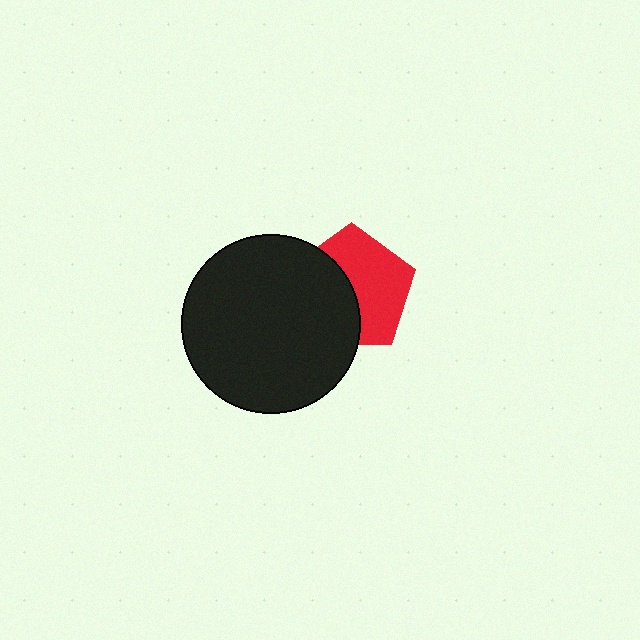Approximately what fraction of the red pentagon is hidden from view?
Roughly 46% of the red pentagon is hidden behind the black circle.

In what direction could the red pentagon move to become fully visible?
The red pentagon could move right. That would shift it out from behind the black circle entirely.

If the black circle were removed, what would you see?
You would see the complete red pentagon.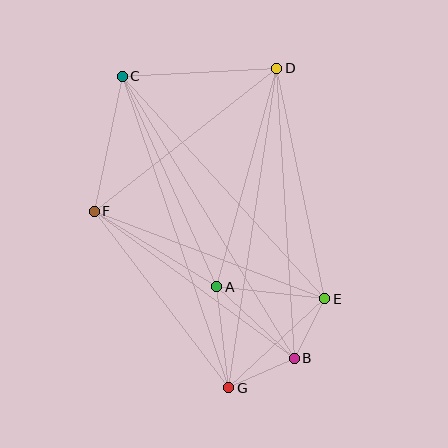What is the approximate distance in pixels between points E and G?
The distance between E and G is approximately 131 pixels.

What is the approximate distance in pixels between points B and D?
The distance between B and D is approximately 291 pixels.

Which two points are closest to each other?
Points B and E are closest to each other.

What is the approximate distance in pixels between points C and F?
The distance between C and F is approximately 138 pixels.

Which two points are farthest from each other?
Points B and C are farthest from each other.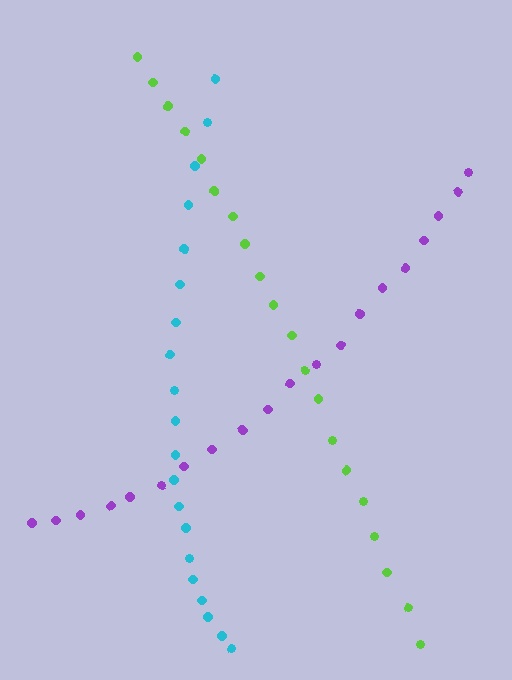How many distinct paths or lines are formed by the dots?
There are 3 distinct paths.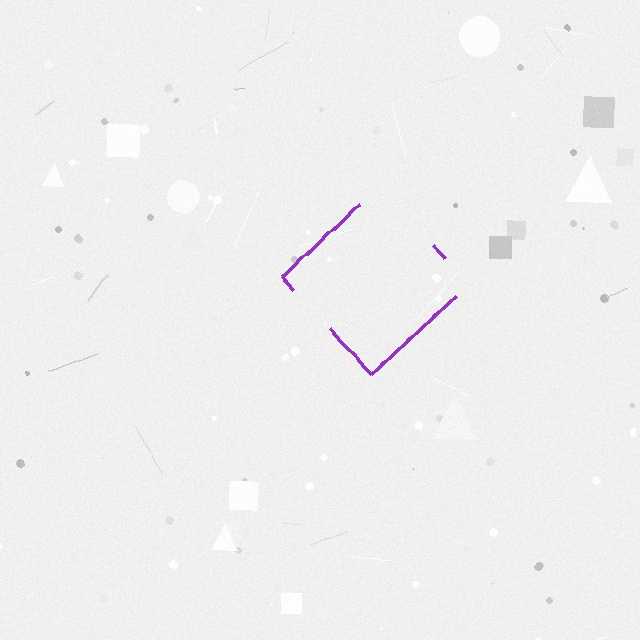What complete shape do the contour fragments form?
The contour fragments form a diamond.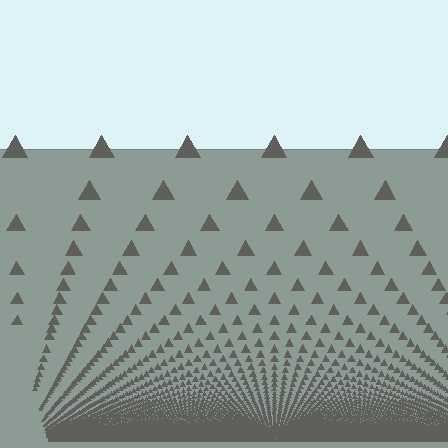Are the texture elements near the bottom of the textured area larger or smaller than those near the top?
Smaller. The gradient is inverted — elements near the bottom are smaller and denser.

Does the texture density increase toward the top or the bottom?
Density increases toward the bottom.